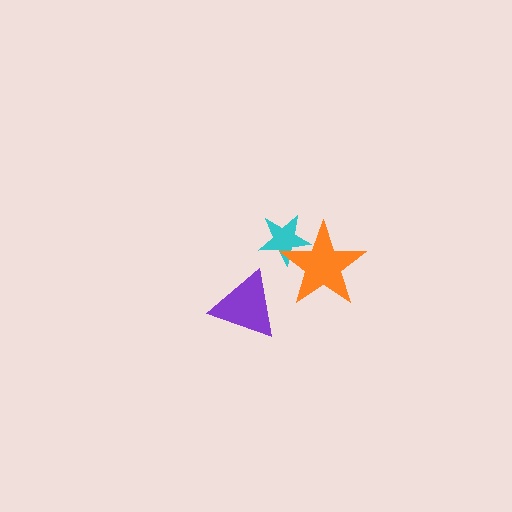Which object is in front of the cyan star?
The orange star is in front of the cyan star.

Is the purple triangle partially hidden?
No, no other shape covers it.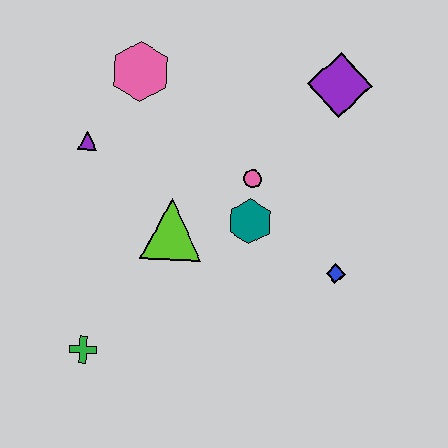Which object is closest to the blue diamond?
The teal hexagon is closest to the blue diamond.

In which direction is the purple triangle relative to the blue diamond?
The purple triangle is to the left of the blue diamond.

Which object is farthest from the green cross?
The purple diamond is farthest from the green cross.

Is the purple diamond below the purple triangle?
No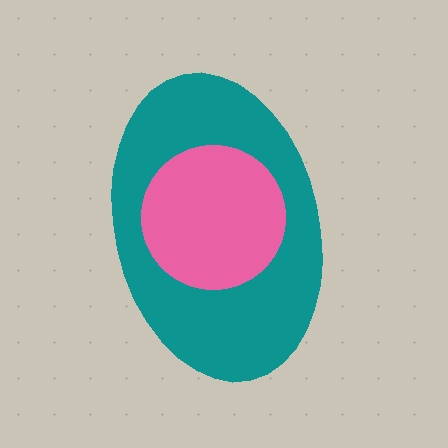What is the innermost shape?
The pink circle.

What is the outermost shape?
The teal ellipse.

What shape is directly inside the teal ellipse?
The pink circle.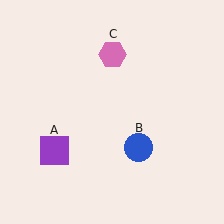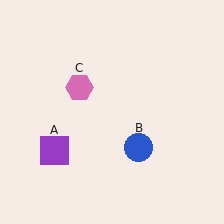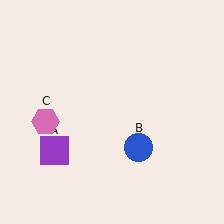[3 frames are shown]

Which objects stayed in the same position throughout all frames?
Purple square (object A) and blue circle (object B) remained stationary.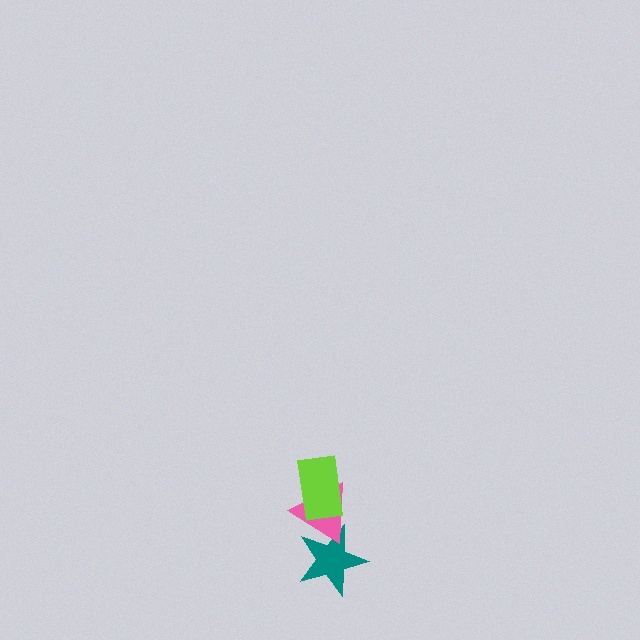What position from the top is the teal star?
The teal star is 3rd from the top.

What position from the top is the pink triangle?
The pink triangle is 2nd from the top.